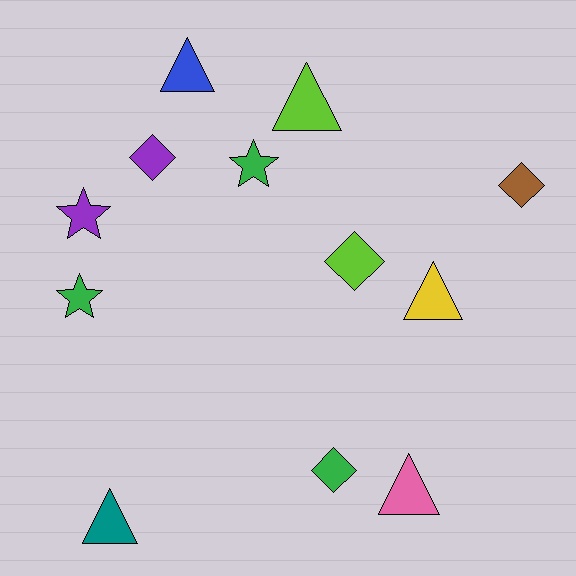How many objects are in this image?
There are 12 objects.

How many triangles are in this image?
There are 5 triangles.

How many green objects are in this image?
There are 3 green objects.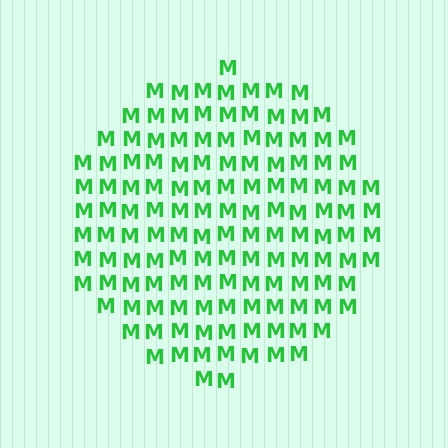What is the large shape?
The large shape is a circle.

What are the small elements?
The small elements are letter M's.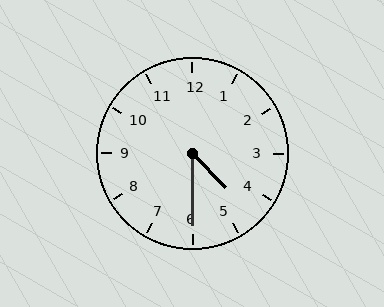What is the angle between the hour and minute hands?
Approximately 45 degrees.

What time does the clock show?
4:30.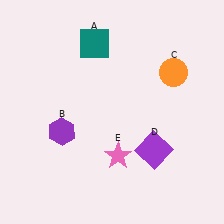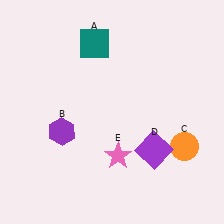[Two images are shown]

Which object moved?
The orange circle (C) moved down.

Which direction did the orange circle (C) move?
The orange circle (C) moved down.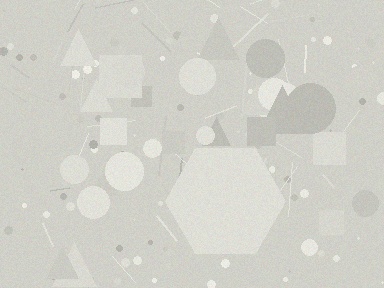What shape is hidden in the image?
A hexagon is hidden in the image.